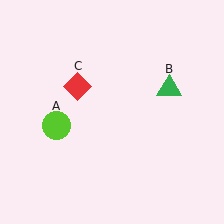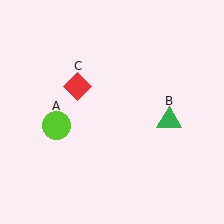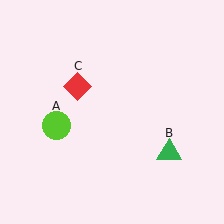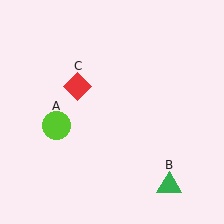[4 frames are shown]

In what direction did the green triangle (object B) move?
The green triangle (object B) moved down.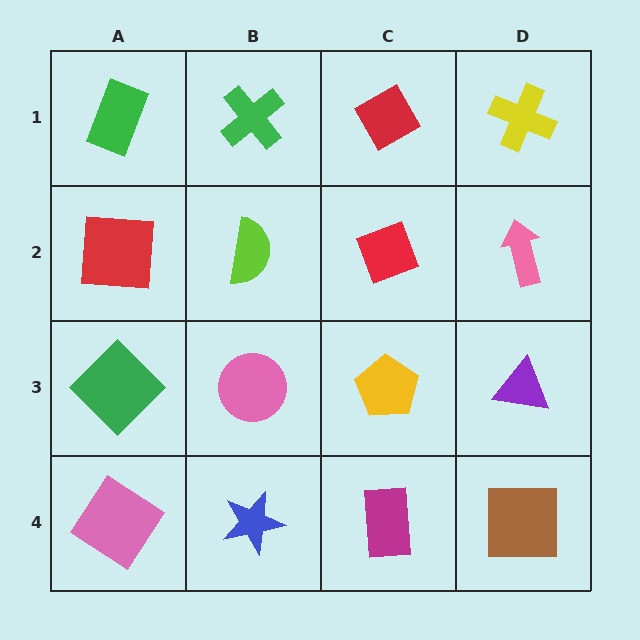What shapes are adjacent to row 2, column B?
A green cross (row 1, column B), a pink circle (row 3, column B), a red square (row 2, column A), a red diamond (row 2, column C).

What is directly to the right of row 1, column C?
A yellow cross.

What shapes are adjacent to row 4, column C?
A yellow pentagon (row 3, column C), a blue star (row 4, column B), a brown square (row 4, column D).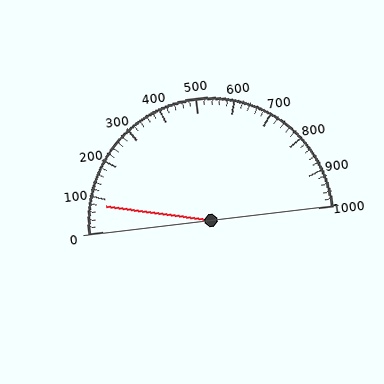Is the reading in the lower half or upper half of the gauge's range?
The reading is in the lower half of the range (0 to 1000).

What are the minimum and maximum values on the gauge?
The gauge ranges from 0 to 1000.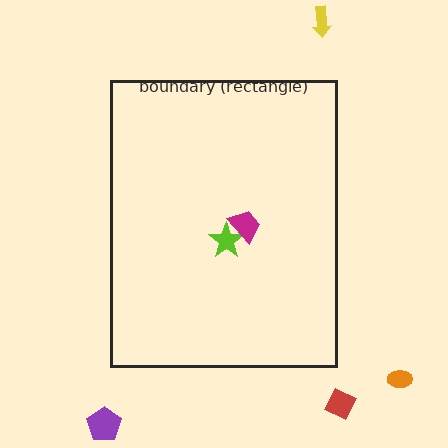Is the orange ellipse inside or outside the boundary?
Outside.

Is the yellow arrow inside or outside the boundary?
Outside.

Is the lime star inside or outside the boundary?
Inside.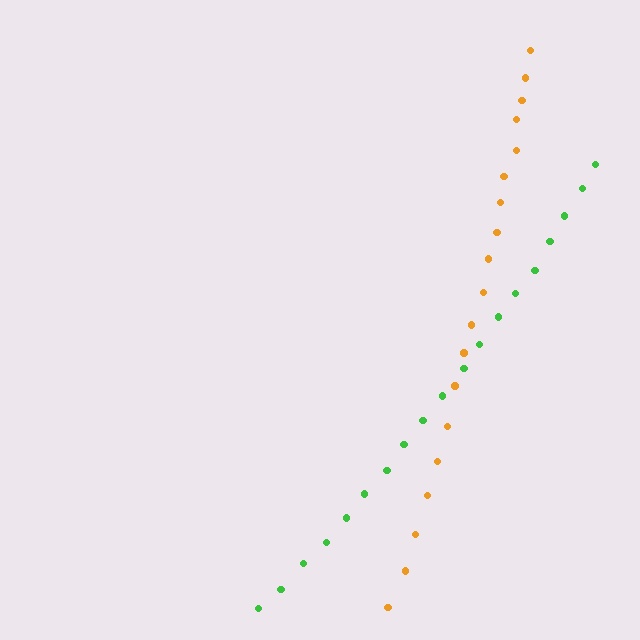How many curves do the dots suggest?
There are 2 distinct paths.